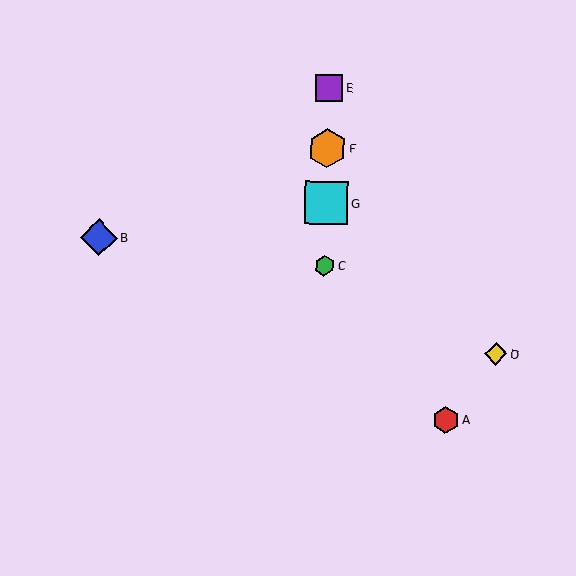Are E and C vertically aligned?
Yes, both are at x≈329.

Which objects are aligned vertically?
Objects C, E, F, G are aligned vertically.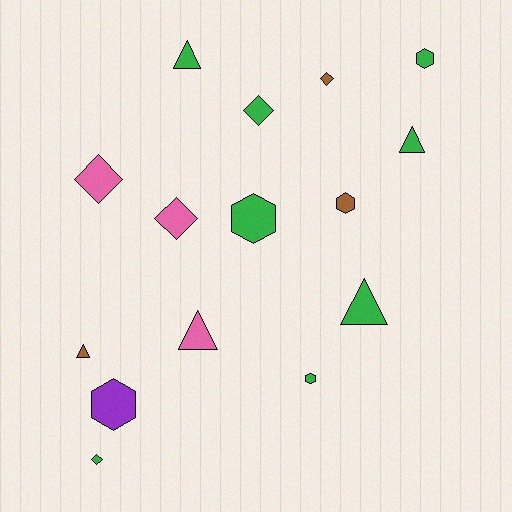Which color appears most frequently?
Green, with 8 objects.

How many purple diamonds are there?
There are no purple diamonds.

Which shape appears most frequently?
Triangle, with 5 objects.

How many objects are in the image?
There are 15 objects.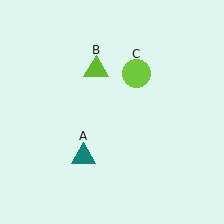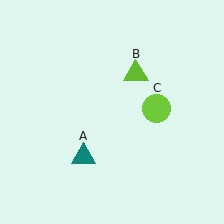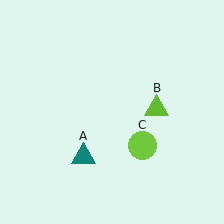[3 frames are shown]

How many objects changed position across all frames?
2 objects changed position: lime triangle (object B), lime circle (object C).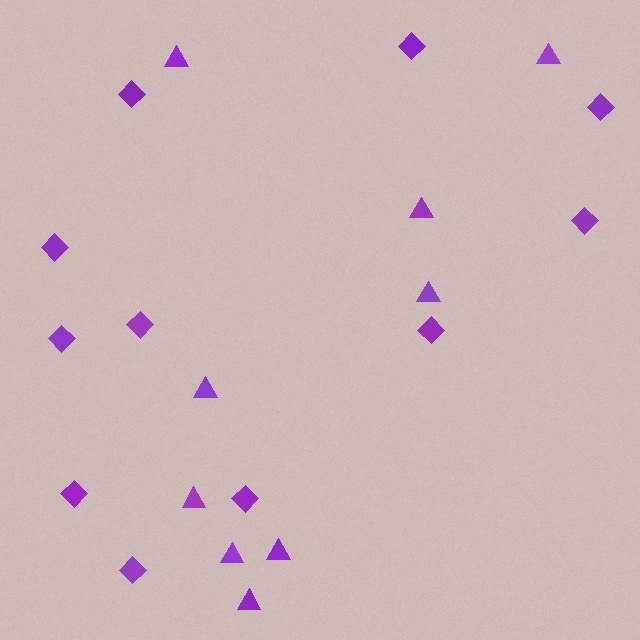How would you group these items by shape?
There are 2 groups: one group of triangles (9) and one group of diamonds (11).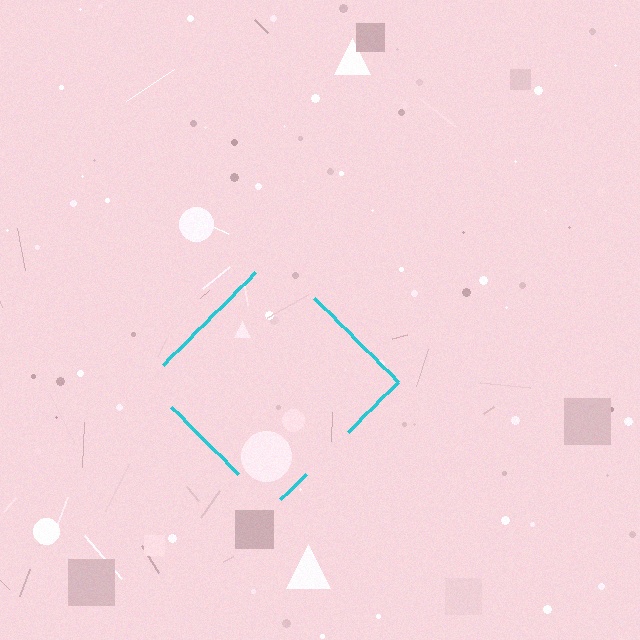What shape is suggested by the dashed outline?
The dashed outline suggests a diamond.